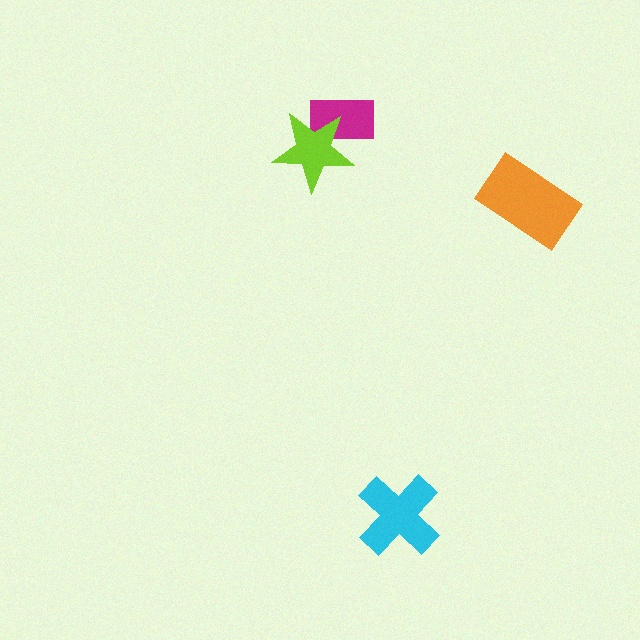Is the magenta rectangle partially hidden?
Yes, it is partially covered by another shape.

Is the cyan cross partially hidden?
No, no other shape covers it.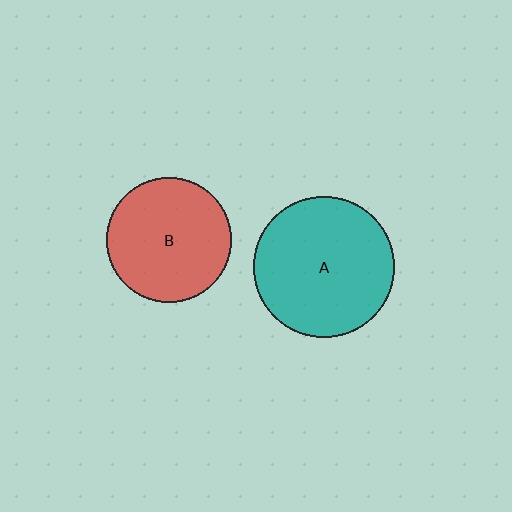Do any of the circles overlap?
No, none of the circles overlap.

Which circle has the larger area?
Circle A (teal).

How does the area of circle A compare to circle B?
Approximately 1.3 times.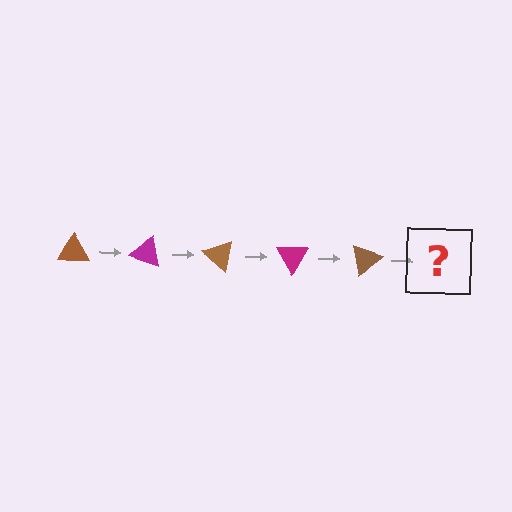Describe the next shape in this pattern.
It should be a magenta triangle, rotated 100 degrees from the start.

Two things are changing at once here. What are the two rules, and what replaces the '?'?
The two rules are that it rotates 20 degrees each step and the color cycles through brown and magenta. The '?' should be a magenta triangle, rotated 100 degrees from the start.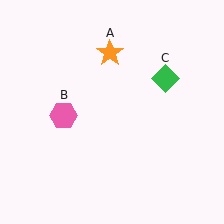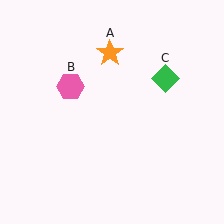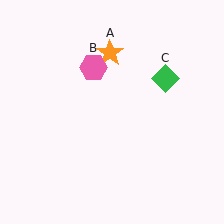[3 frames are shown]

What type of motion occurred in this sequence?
The pink hexagon (object B) rotated clockwise around the center of the scene.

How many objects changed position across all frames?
1 object changed position: pink hexagon (object B).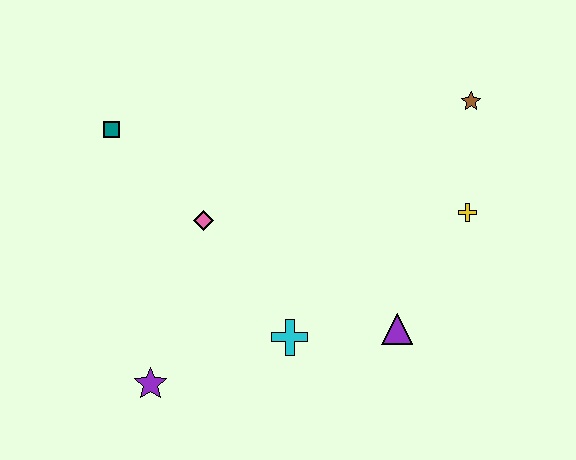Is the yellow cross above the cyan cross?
Yes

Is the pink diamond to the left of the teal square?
No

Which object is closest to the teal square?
The pink diamond is closest to the teal square.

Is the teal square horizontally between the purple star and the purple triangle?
No